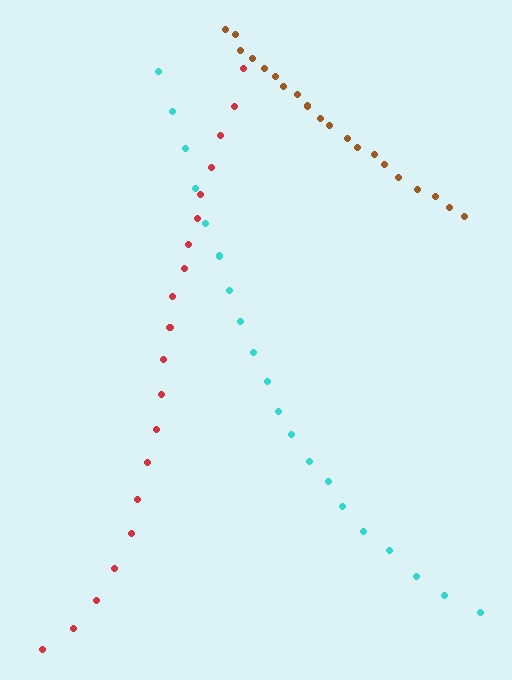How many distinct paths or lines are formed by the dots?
There are 3 distinct paths.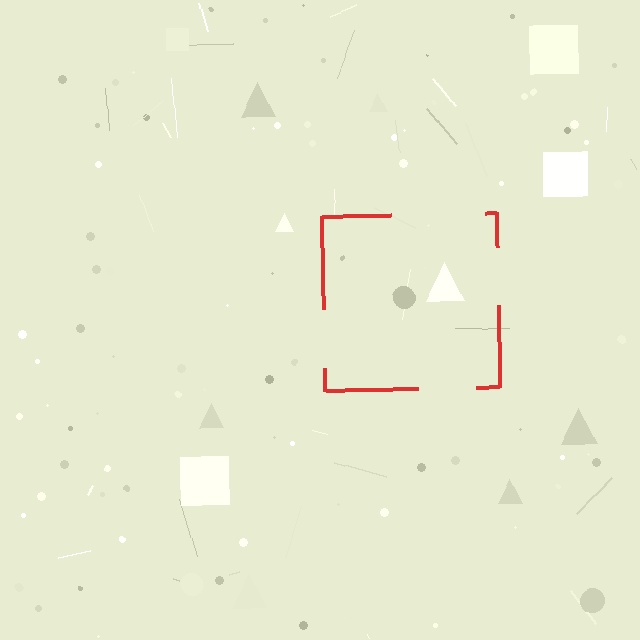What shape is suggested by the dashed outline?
The dashed outline suggests a square.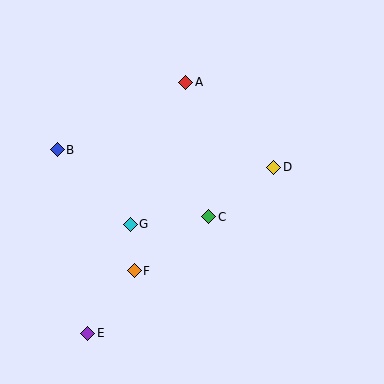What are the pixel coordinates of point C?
Point C is at (209, 217).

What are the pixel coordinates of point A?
Point A is at (186, 82).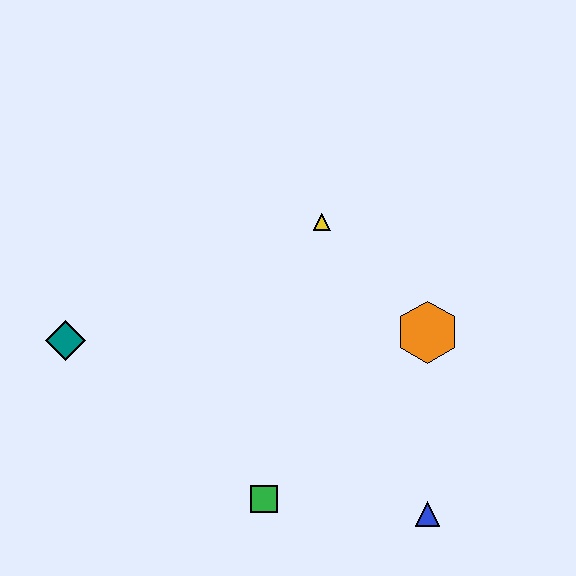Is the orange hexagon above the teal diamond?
Yes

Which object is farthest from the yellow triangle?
The blue triangle is farthest from the yellow triangle.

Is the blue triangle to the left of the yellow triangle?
No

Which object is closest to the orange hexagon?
The yellow triangle is closest to the orange hexagon.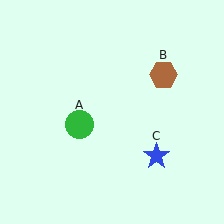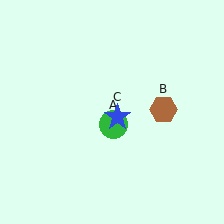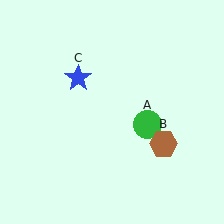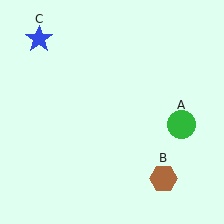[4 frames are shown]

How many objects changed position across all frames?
3 objects changed position: green circle (object A), brown hexagon (object B), blue star (object C).